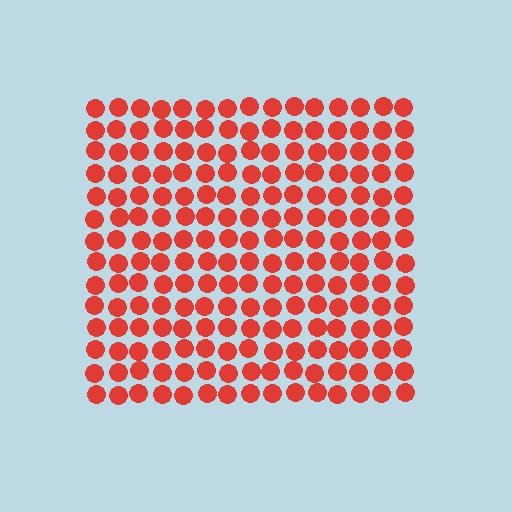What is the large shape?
The large shape is a square.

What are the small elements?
The small elements are circles.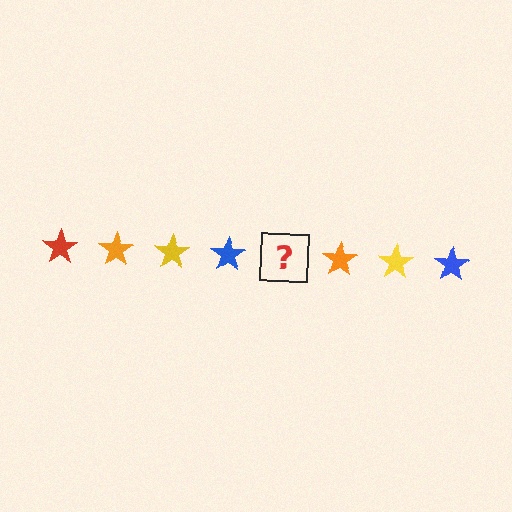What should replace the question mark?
The question mark should be replaced with a red star.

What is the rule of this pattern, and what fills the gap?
The rule is that the pattern cycles through red, orange, yellow, blue stars. The gap should be filled with a red star.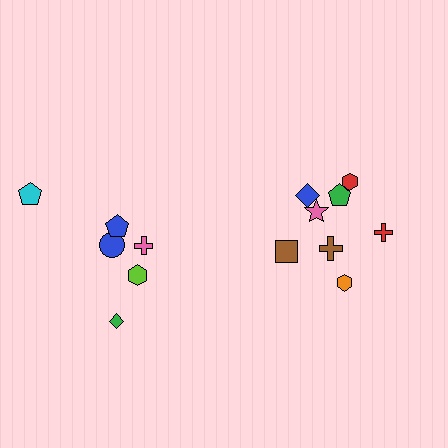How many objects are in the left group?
There are 6 objects.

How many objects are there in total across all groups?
There are 14 objects.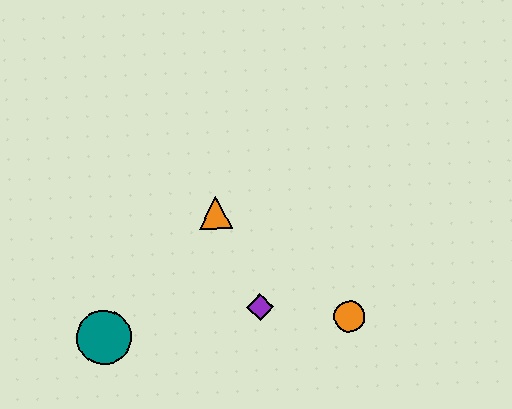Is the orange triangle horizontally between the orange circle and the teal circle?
Yes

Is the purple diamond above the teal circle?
Yes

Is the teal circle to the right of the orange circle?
No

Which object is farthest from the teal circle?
The orange circle is farthest from the teal circle.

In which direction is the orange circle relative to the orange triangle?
The orange circle is to the right of the orange triangle.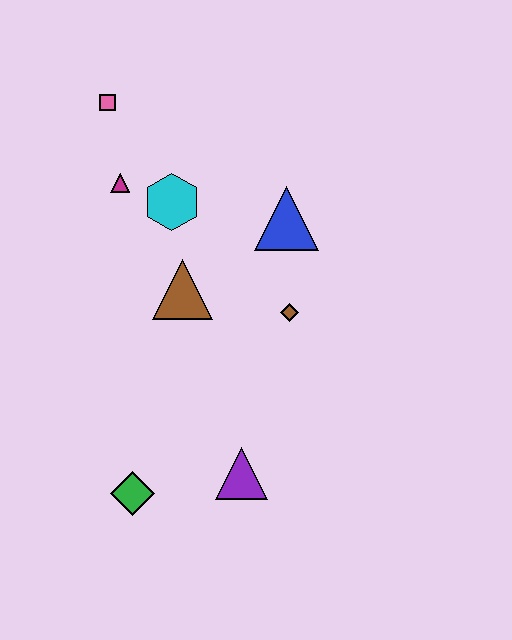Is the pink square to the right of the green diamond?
No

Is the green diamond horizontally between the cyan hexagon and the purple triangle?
No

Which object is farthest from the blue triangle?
The green diamond is farthest from the blue triangle.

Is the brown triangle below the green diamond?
No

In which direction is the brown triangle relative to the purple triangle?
The brown triangle is above the purple triangle.